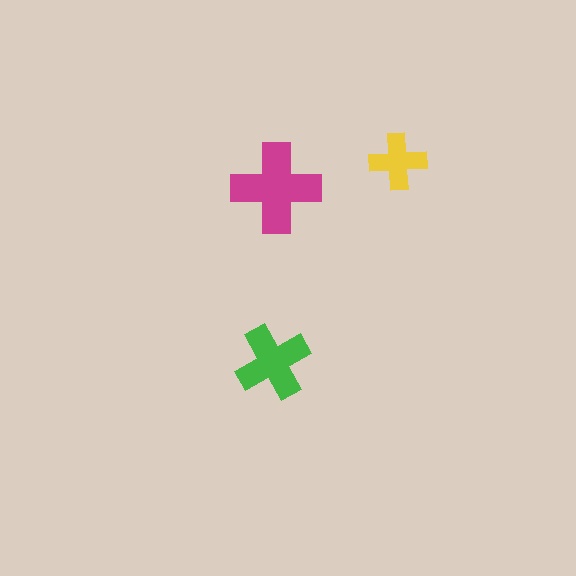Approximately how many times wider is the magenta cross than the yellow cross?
About 1.5 times wider.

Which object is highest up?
The yellow cross is topmost.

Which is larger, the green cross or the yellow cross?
The green one.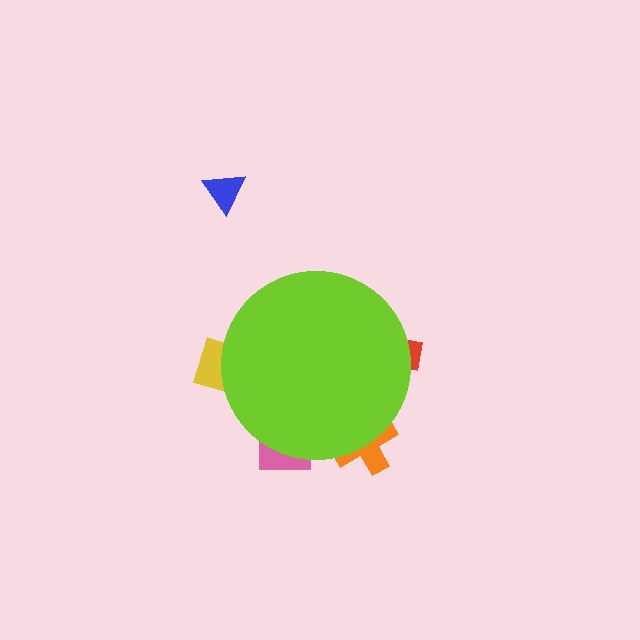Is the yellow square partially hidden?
Yes, the yellow square is partially hidden behind the lime circle.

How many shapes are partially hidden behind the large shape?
4 shapes are partially hidden.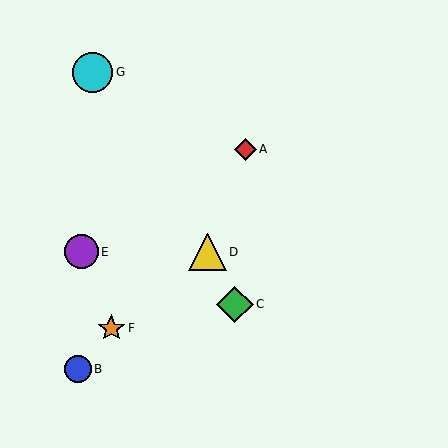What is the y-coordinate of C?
Object C is at y≈304.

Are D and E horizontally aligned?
Yes, both are at y≈252.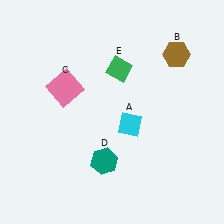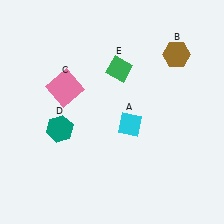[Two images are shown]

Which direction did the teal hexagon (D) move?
The teal hexagon (D) moved left.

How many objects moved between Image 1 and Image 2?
1 object moved between the two images.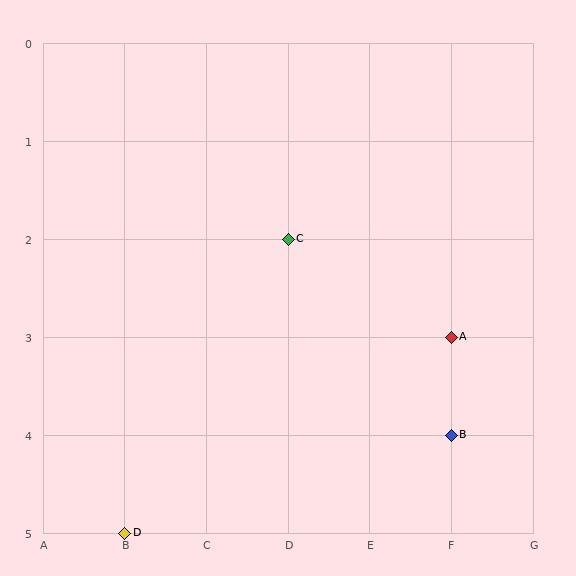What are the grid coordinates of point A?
Point A is at grid coordinates (F, 3).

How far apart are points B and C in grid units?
Points B and C are 2 columns and 2 rows apart (about 2.8 grid units diagonally).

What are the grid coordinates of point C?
Point C is at grid coordinates (D, 2).